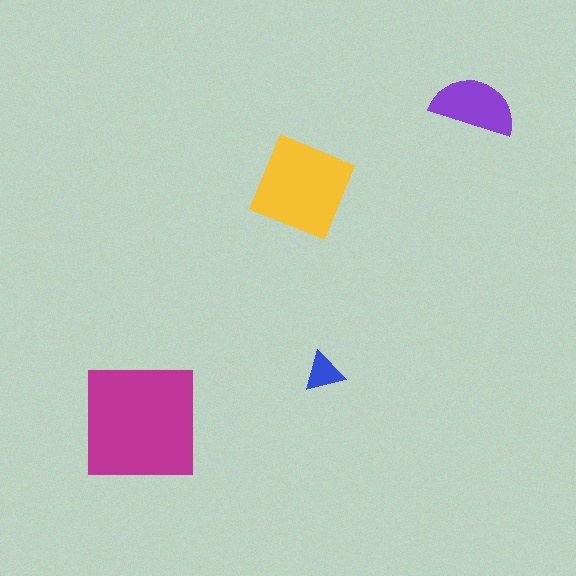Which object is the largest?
The magenta square.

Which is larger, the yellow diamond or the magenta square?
The magenta square.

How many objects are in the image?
There are 4 objects in the image.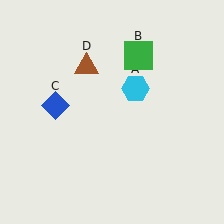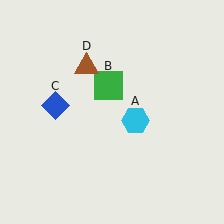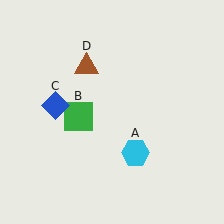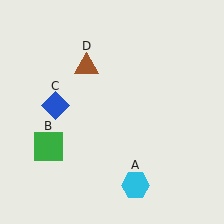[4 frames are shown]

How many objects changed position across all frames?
2 objects changed position: cyan hexagon (object A), green square (object B).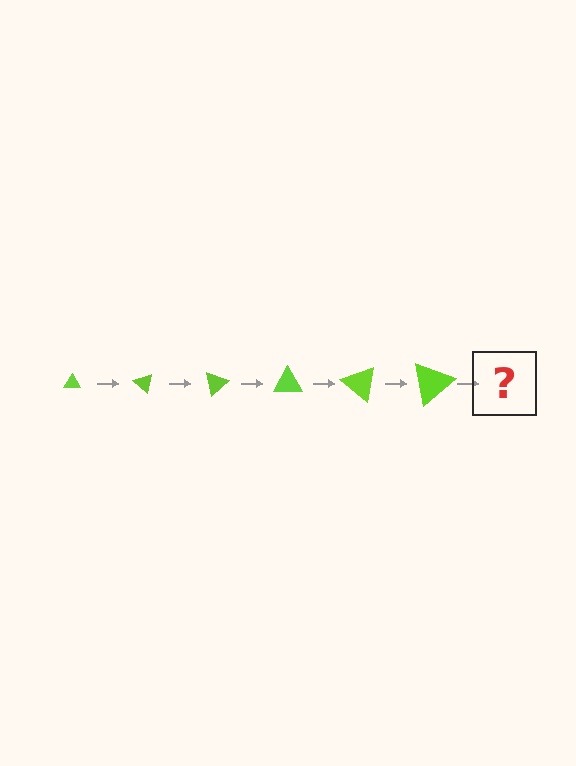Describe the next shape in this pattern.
It should be a triangle, larger than the previous one and rotated 240 degrees from the start.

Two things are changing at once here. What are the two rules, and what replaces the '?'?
The two rules are that the triangle grows larger each step and it rotates 40 degrees each step. The '?' should be a triangle, larger than the previous one and rotated 240 degrees from the start.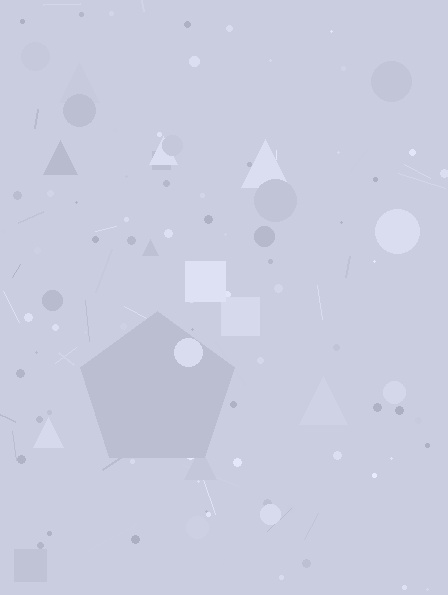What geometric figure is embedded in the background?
A pentagon is embedded in the background.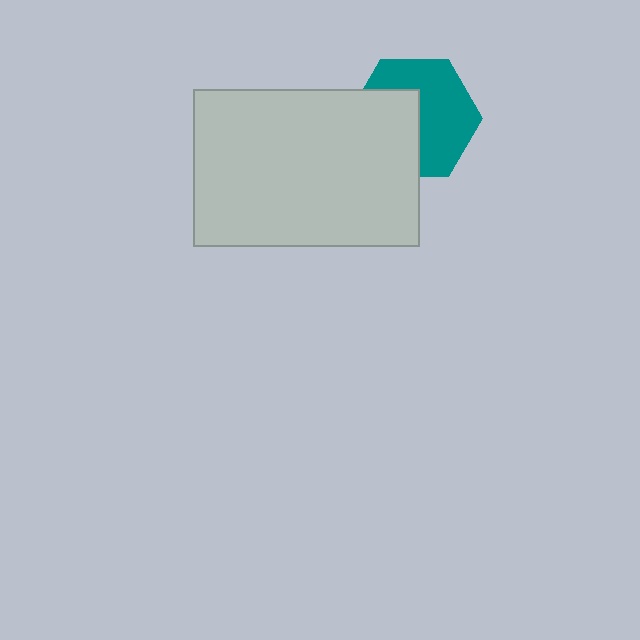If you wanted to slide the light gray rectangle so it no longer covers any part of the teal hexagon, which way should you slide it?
Slide it toward the lower-left — that is the most direct way to separate the two shapes.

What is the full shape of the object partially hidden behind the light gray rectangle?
The partially hidden object is a teal hexagon.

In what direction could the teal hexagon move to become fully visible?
The teal hexagon could move toward the upper-right. That would shift it out from behind the light gray rectangle entirely.